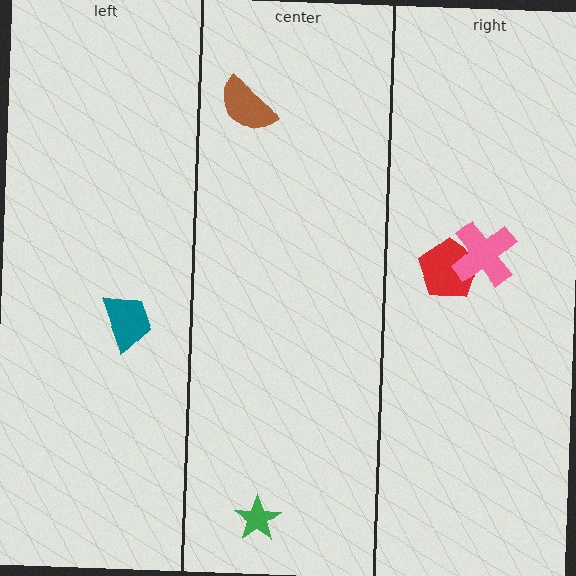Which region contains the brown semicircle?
The center region.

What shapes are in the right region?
The red pentagon, the pink cross.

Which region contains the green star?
The center region.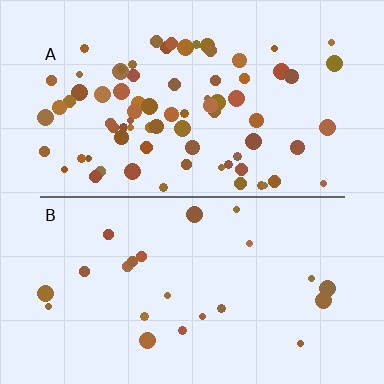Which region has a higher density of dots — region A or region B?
A (the top).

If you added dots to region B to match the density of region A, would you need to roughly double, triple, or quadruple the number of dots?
Approximately quadruple.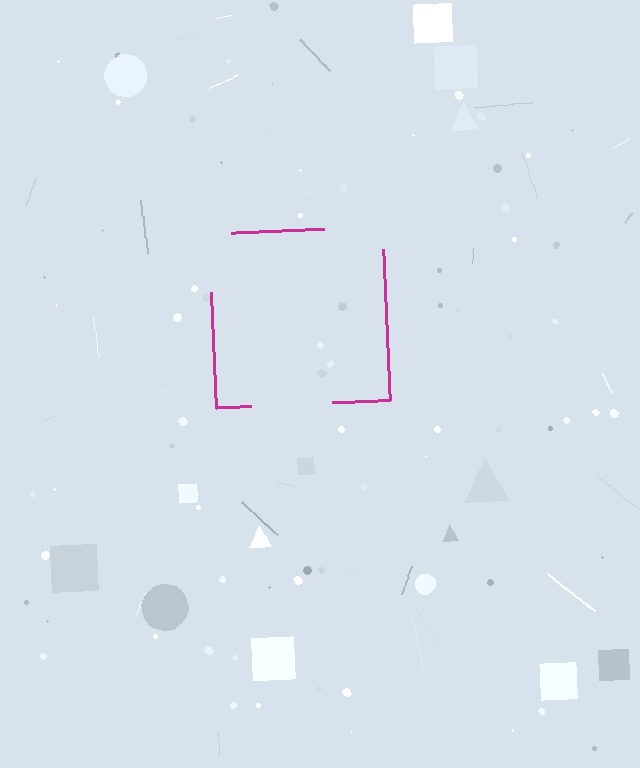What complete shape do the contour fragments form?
The contour fragments form a square.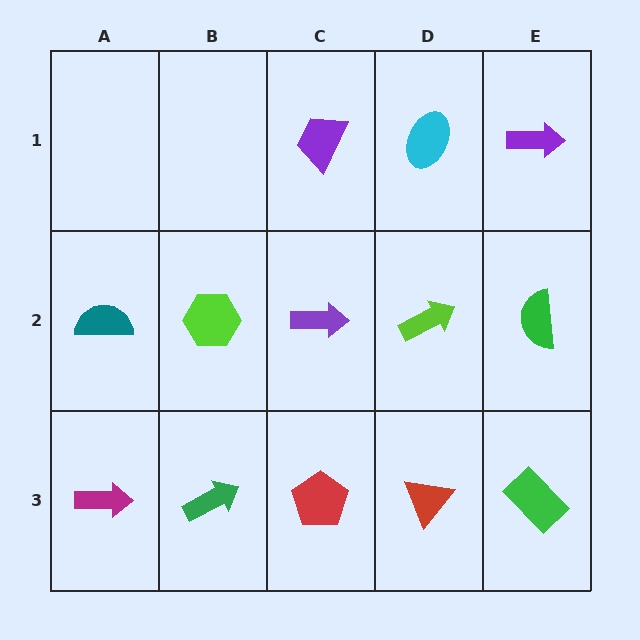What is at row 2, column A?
A teal semicircle.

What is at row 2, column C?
A purple arrow.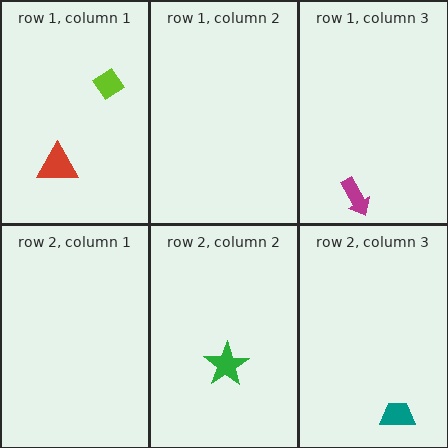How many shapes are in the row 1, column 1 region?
2.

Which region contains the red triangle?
The row 1, column 1 region.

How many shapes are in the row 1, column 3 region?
1.